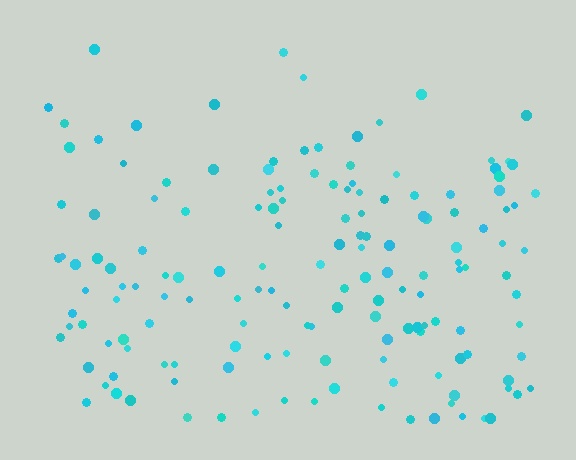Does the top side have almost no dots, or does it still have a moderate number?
Still a moderate number, just noticeably fewer than the bottom.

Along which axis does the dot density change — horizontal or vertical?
Vertical.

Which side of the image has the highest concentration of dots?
The bottom.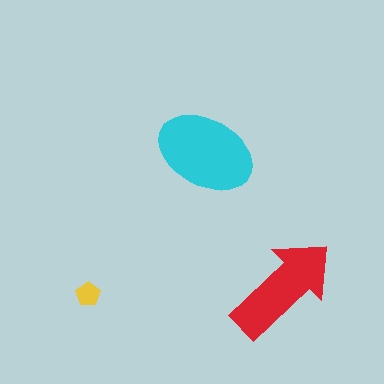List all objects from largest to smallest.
The cyan ellipse, the red arrow, the yellow pentagon.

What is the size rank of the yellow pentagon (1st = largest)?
3rd.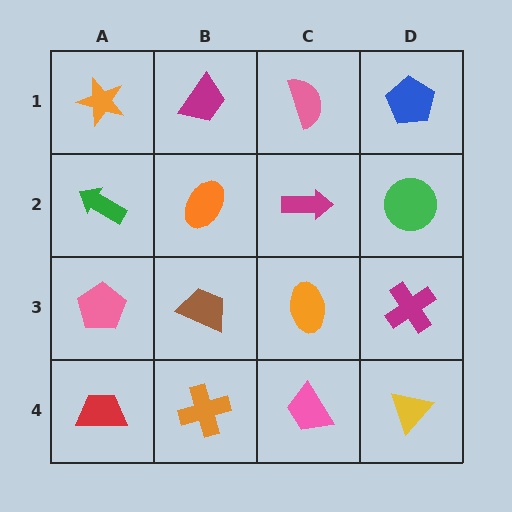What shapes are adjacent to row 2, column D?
A blue pentagon (row 1, column D), a magenta cross (row 3, column D), a magenta arrow (row 2, column C).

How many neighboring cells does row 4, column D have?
2.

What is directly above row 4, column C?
An orange ellipse.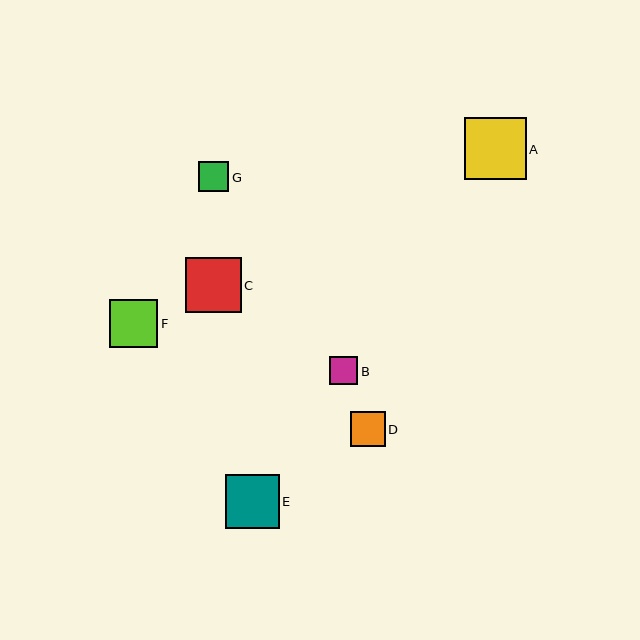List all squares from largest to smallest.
From largest to smallest: A, C, E, F, D, G, B.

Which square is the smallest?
Square B is the smallest with a size of approximately 28 pixels.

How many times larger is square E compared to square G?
Square E is approximately 1.8 times the size of square G.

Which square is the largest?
Square A is the largest with a size of approximately 62 pixels.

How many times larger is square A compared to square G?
Square A is approximately 2.0 times the size of square G.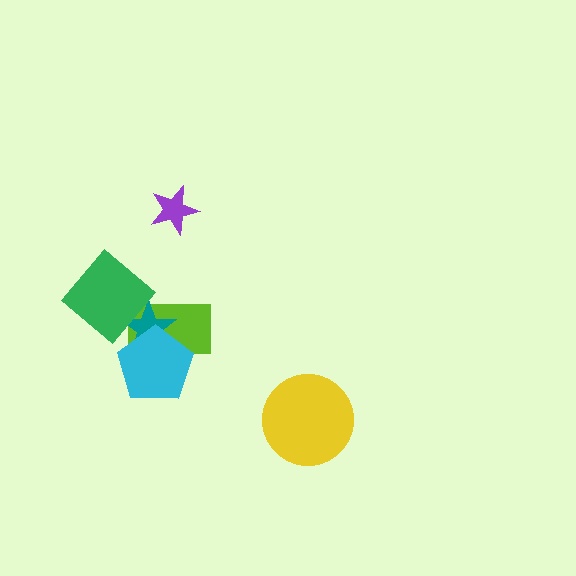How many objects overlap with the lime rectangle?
3 objects overlap with the lime rectangle.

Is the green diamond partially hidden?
No, no other shape covers it.